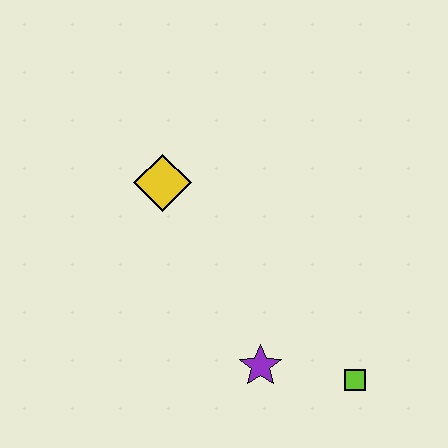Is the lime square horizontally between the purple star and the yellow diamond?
No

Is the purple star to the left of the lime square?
Yes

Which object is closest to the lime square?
The purple star is closest to the lime square.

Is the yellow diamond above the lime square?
Yes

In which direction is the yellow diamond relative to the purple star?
The yellow diamond is above the purple star.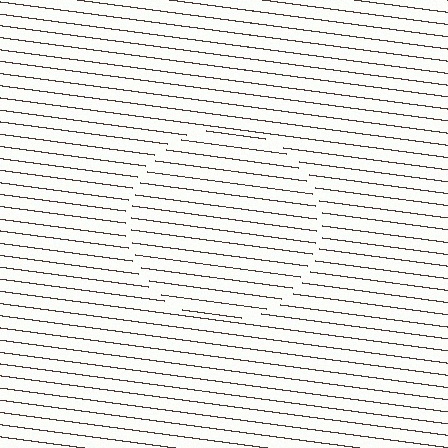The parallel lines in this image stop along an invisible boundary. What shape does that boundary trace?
An illusory circle. The interior of the shape contains the same grating, shifted by half a period — the contour is defined by the phase discontinuity where line-ends from the inner and outer gratings abut.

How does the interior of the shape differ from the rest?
The interior of the shape contains the same grating, shifted by half a period — the contour is defined by the phase discontinuity where line-ends from the inner and outer gratings abut.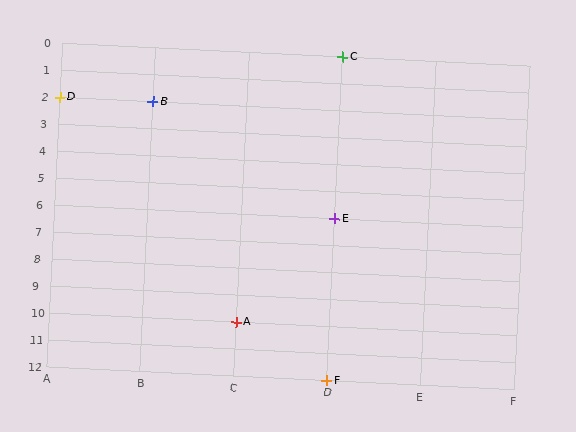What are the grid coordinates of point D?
Point D is at grid coordinates (A, 2).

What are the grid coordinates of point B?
Point B is at grid coordinates (B, 2).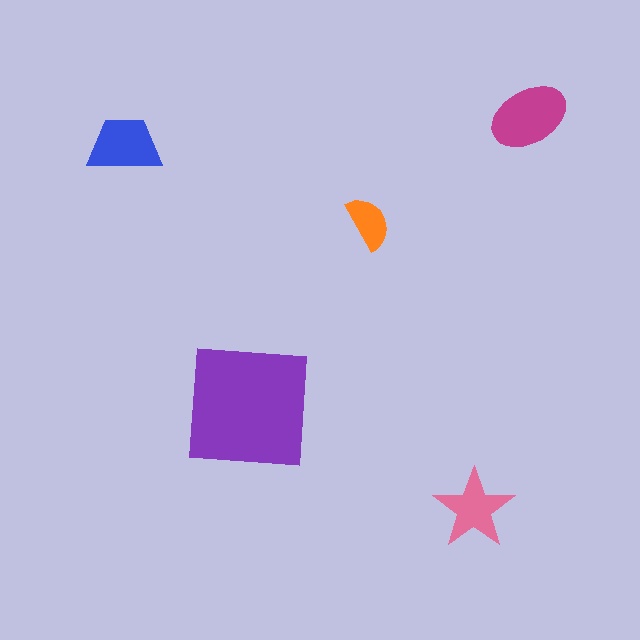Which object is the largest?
The purple square.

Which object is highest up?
The magenta ellipse is topmost.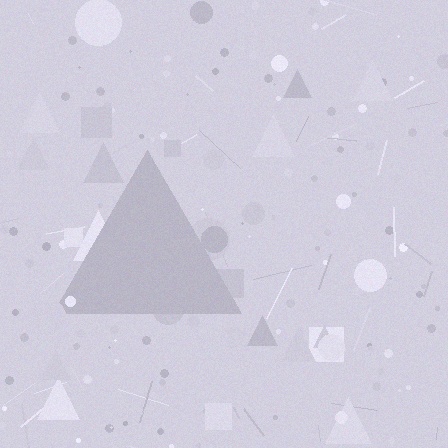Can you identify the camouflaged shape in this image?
The camouflaged shape is a triangle.